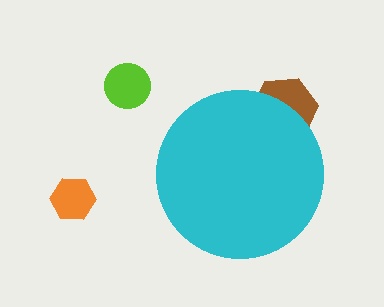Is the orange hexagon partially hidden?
No, the orange hexagon is fully visible.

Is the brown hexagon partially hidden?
Yes, the brown hexagon is partially hidden behind the cyan circle.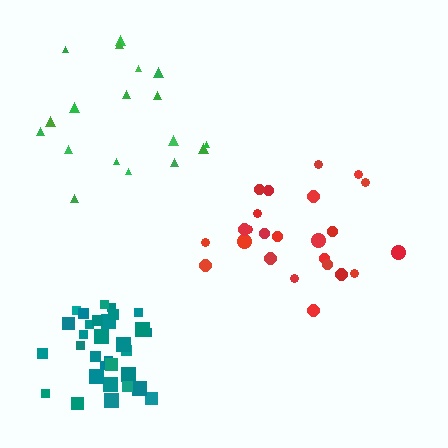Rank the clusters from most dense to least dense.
teal, red, green.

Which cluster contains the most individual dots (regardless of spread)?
Teal (31).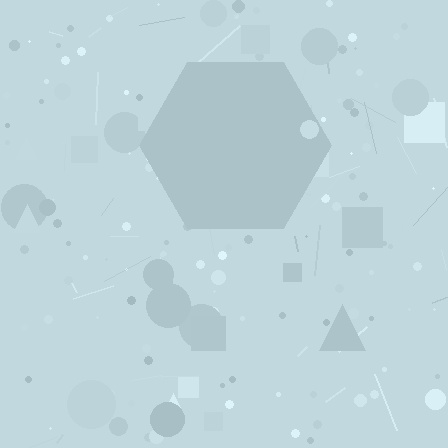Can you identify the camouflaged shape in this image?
The camouflaged shape is a hexagon.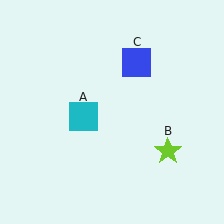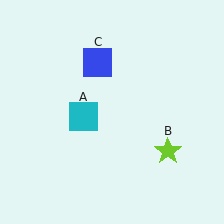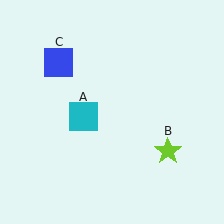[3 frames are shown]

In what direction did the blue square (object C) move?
The blue square (object C) moved left.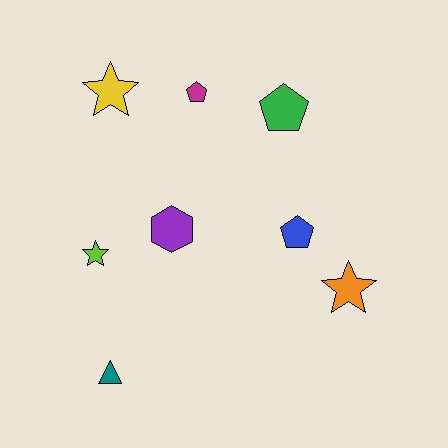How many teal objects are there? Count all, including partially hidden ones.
There is 1 teal object.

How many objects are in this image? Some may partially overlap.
There are 8 objects.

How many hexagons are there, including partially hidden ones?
There is 1 hexagon.